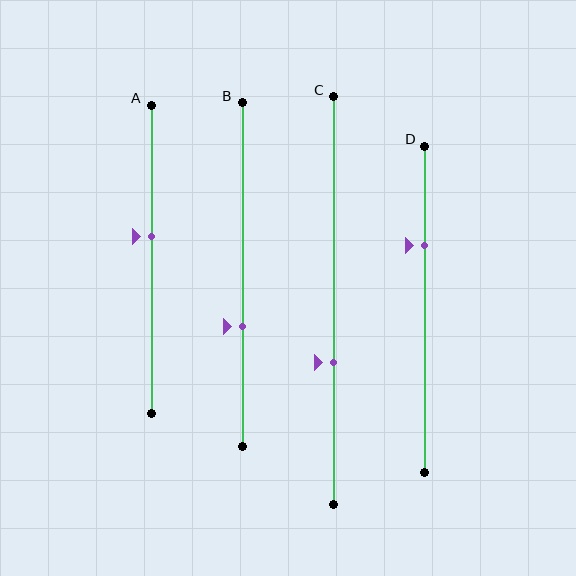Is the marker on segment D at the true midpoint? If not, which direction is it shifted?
No, the marker on segment D is shifted upward by about 19% of the segment length.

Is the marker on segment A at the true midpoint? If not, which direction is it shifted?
No, the marker on segment A is shifted upward by about 7% of the segment length.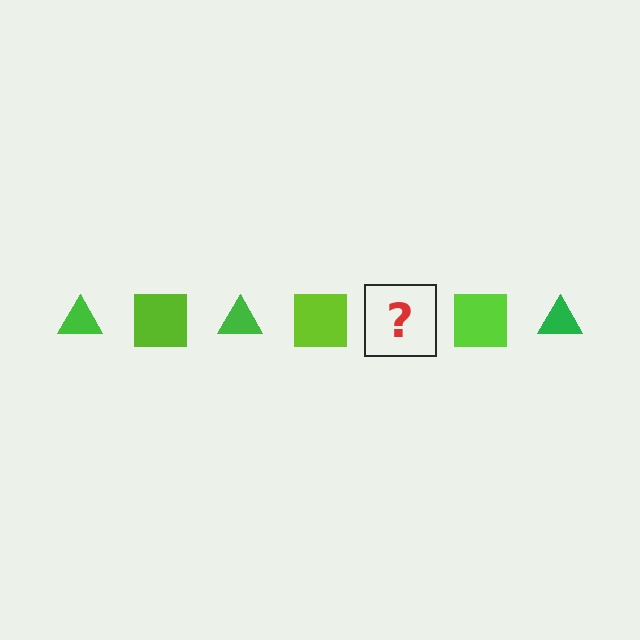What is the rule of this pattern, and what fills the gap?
The rule is that the pattern alternates between green triangle and lime square. The gap should be filled with a green triangle.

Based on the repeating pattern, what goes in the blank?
The blank should be a green triangle.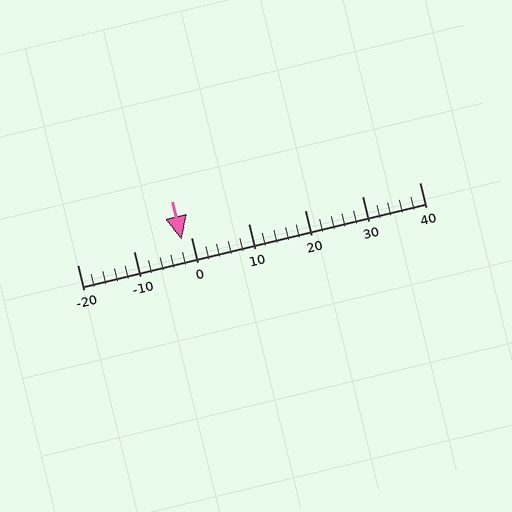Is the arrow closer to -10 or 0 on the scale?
The arrow is closer to 0.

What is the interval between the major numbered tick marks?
The major tick marks are spaced 10 units apart.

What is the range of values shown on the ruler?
The ruler shows values from -20 to 40.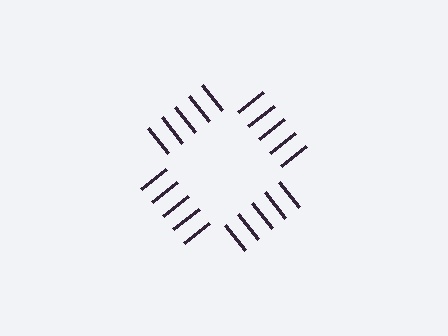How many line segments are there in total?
20 — 5 along each of the 4 edges.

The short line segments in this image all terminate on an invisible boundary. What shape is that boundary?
An illusory square — the line segments terminate on its edges but no continuous stroke is drawn.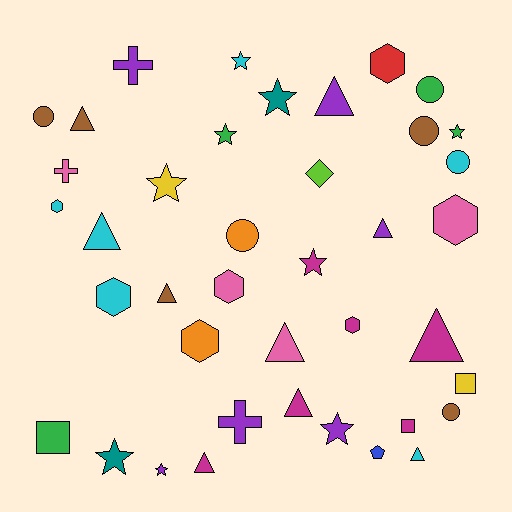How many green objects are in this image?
There are 4 green objects.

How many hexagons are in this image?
There are 7 hexagons.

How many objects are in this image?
There are 40 objects.